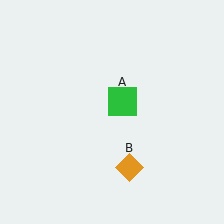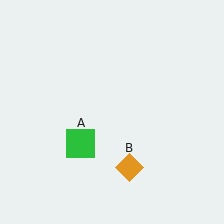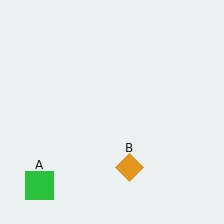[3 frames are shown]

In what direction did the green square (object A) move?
The green square (object A) moved down and to the left.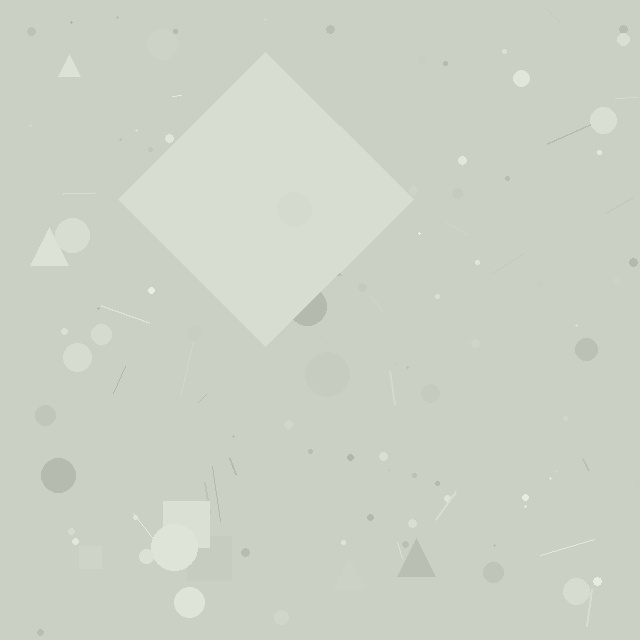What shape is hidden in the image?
A diamond is hidden in the image.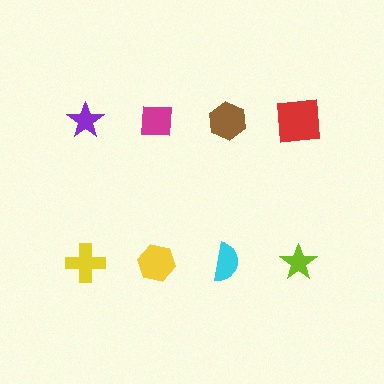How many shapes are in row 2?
4 shapes.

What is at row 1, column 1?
A purple star.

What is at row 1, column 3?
A brown hexagon.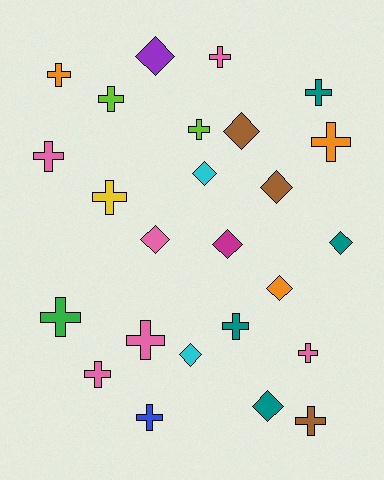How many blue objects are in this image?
There is 1 blue object.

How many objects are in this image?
There are 25 objects.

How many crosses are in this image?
There are 15 crosses.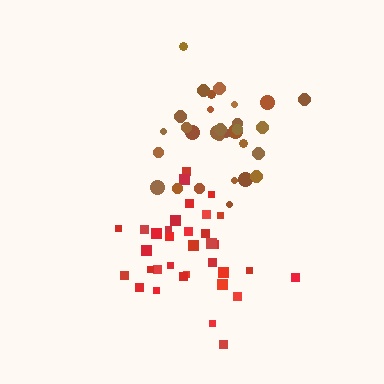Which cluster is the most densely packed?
Red.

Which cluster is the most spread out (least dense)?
Brown.